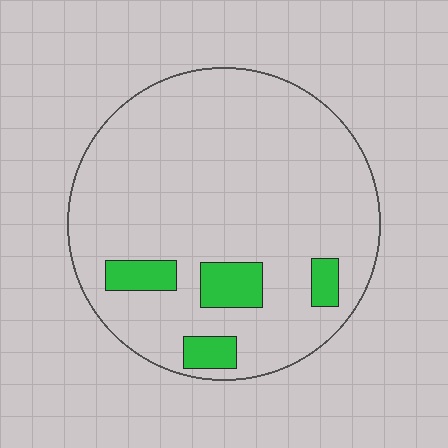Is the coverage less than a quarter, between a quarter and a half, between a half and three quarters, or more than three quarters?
Less than a quarter.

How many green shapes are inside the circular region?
4.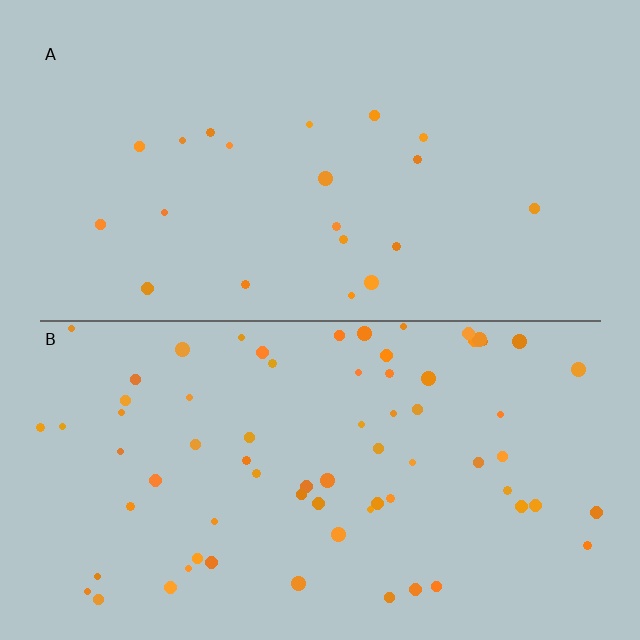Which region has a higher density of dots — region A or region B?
B (the bottom).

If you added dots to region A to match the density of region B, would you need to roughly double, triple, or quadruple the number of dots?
Approximately triple.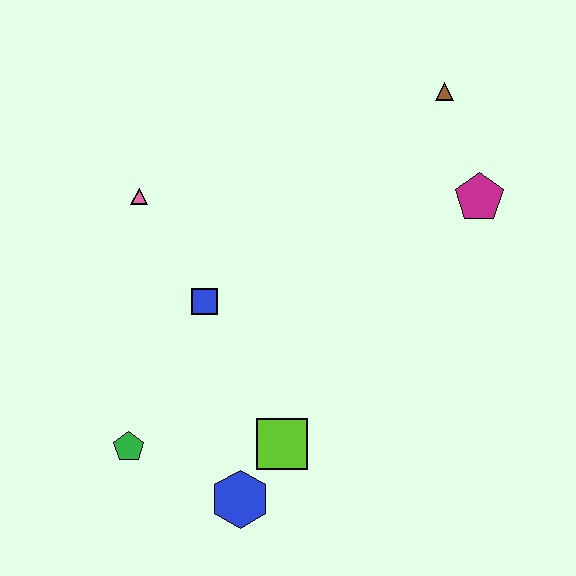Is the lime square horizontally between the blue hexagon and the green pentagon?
No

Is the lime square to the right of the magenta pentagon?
No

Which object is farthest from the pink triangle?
The magenta pentagon is farthest from the pink triangle.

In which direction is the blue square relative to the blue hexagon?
The blue square is above the blue hexagon.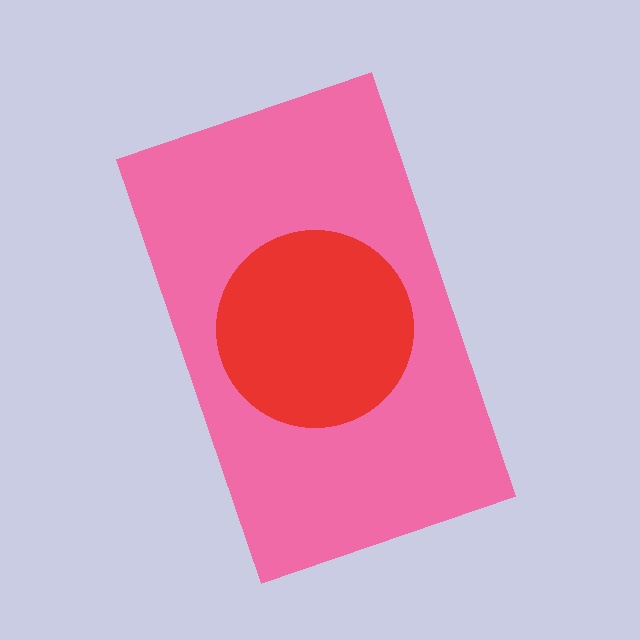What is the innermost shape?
The red circle.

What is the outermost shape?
The pink rectangle.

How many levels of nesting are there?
2.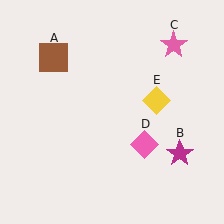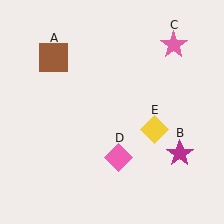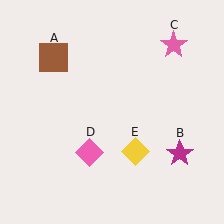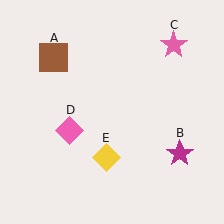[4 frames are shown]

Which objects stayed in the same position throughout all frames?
Brown square (object A) and magenta star (object B) and pink star (object C) remained stationary.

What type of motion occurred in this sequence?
The pink diamond (object D), yellow diamond (object E) rotated clockwise around the center of the scene.